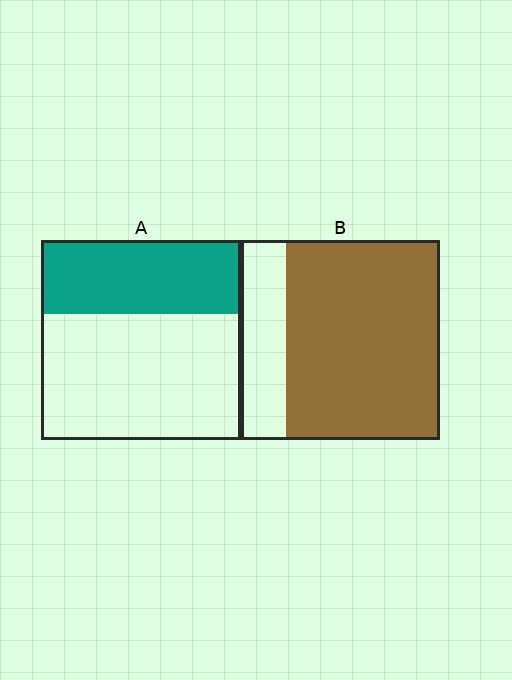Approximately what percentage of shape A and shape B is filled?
A is approximately 35% and B is approximately 75%.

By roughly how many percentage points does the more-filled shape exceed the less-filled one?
By roughly 40 percentage points (B over A).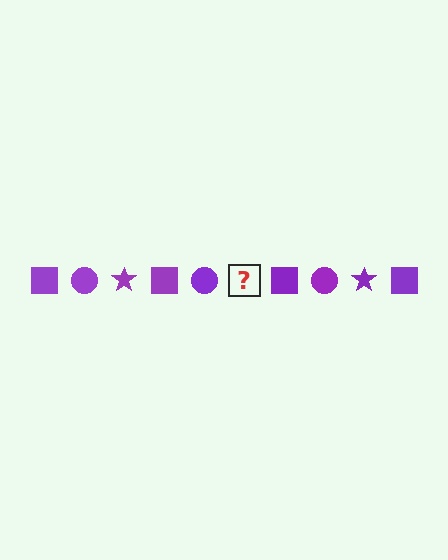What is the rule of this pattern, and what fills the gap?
The rule is that the pattern cycles through square, circle, star shapes in purple. The gap should be filled with a purple star.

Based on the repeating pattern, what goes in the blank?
The blank should be a purple star.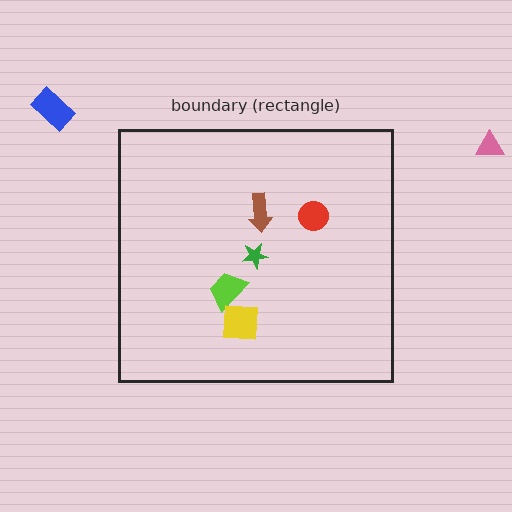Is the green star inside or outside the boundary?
Inside.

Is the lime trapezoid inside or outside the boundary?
Inside.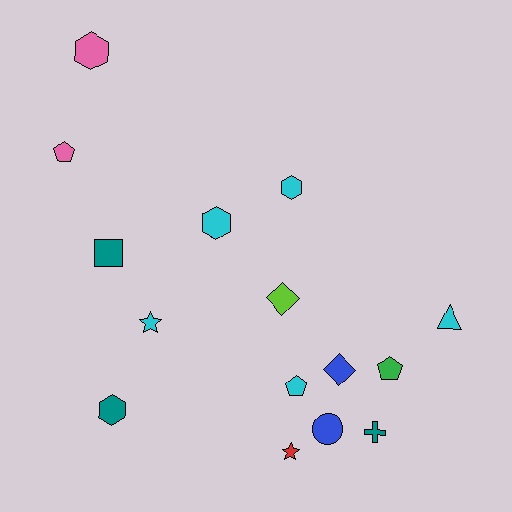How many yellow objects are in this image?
There are no yellow objects.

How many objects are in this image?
There are 15 objects.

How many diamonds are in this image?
There are 2 diamonds.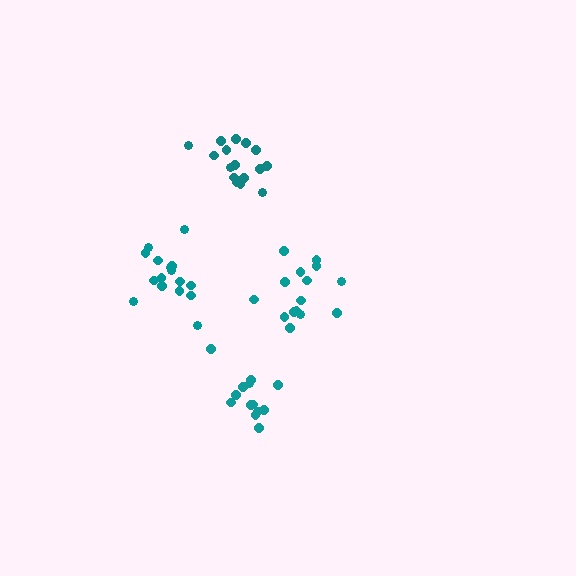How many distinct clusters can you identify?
There are 4 distinct clusters.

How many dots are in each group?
Group 1: 15 dots, Group 2: 16 dots, Group 3: 13 dots, Group 4: 16 dots (60 total).